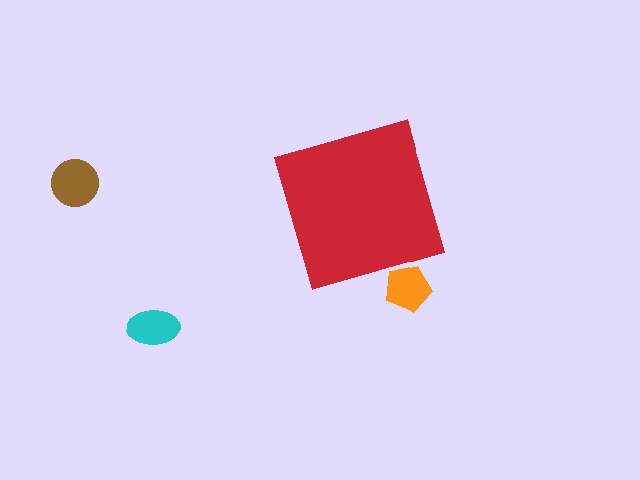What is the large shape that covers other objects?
A red diamond.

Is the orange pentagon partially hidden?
Yes, the orange pentagon is partially hidden behind the red diamond.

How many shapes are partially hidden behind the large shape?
1 shape is partially hidden.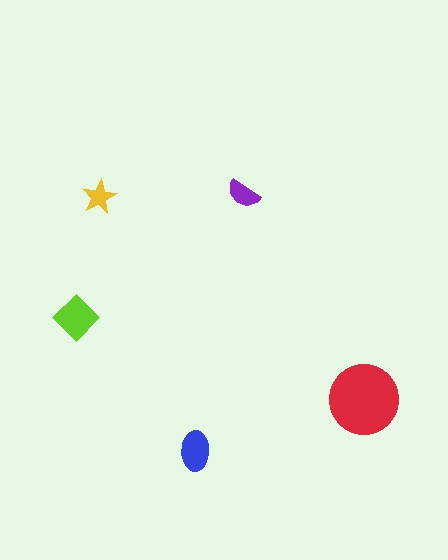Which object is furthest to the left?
The lime diamond is leftmost.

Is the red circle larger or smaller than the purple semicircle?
Larger.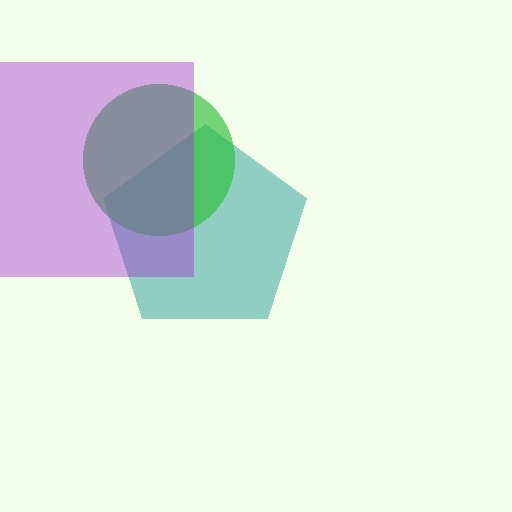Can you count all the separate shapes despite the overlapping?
Yes, there are 3 separate shapes.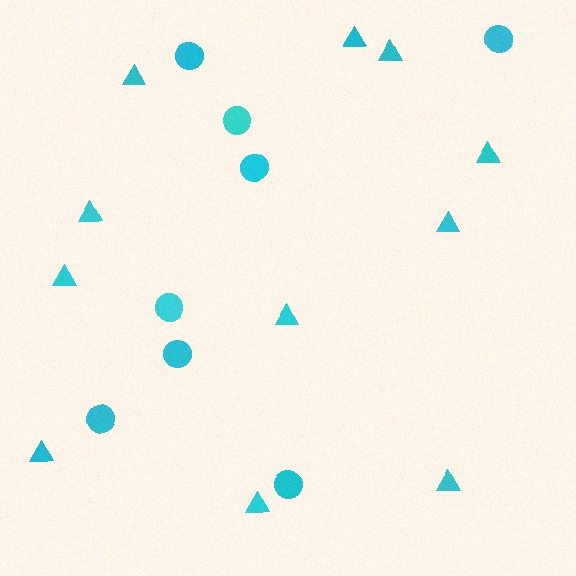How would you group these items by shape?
There are 2 groups: one group of triangles (11) and one group of circles (8).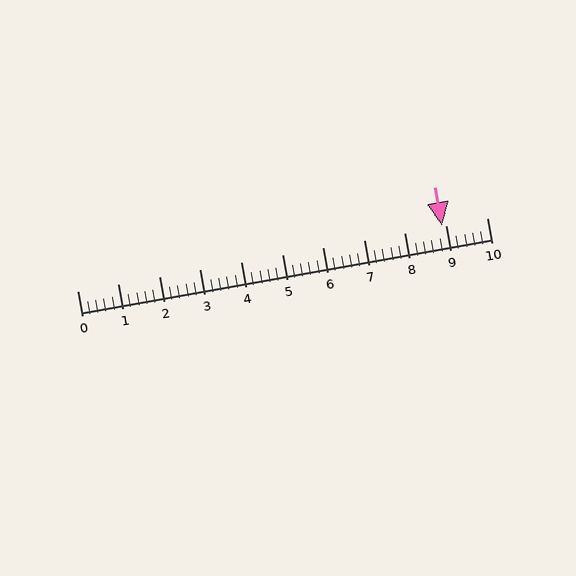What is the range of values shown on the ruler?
The ruler shows values from 0 to 10.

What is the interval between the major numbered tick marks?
The major tick marks are spaced 1 units apart.